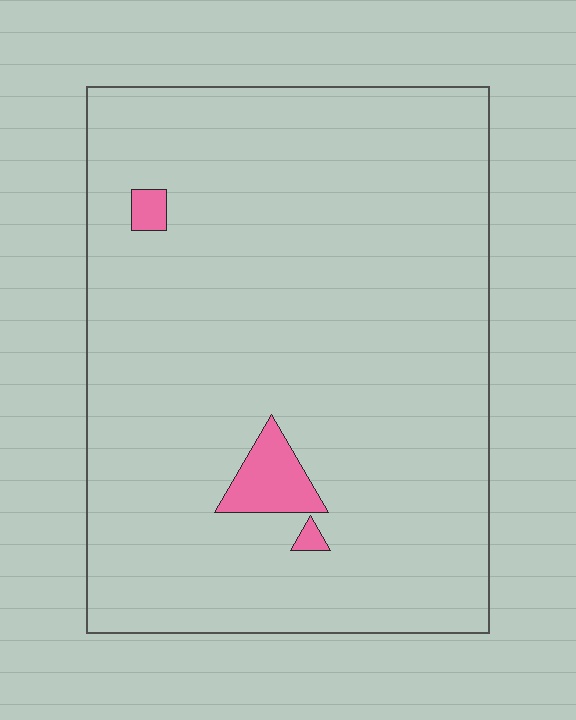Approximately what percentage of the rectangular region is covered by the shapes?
Approximately 5%.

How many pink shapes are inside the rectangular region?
3.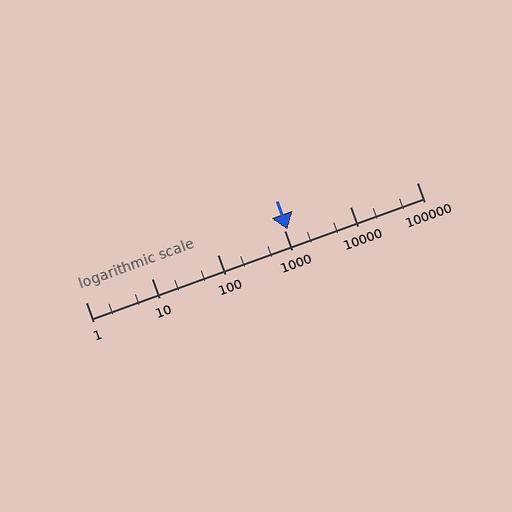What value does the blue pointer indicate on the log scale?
The pointer indicates approximately 1100.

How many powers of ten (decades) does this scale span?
The scale spans 5 decades, from 1 to 100000.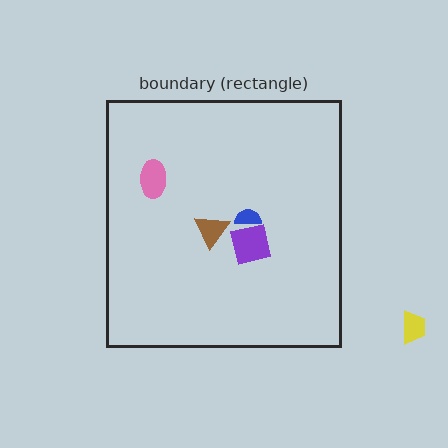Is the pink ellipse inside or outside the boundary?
Inside.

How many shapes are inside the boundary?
4 inside, 1 outside.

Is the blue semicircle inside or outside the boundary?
Inside.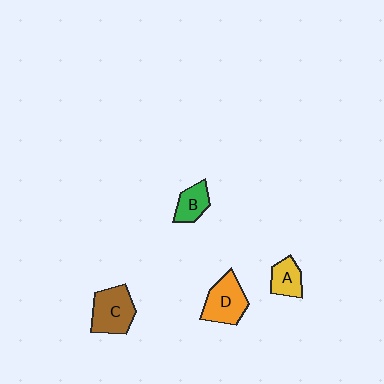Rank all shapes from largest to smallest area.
From largest to smallest: C (brown), D (orange), A (yellow), B (green).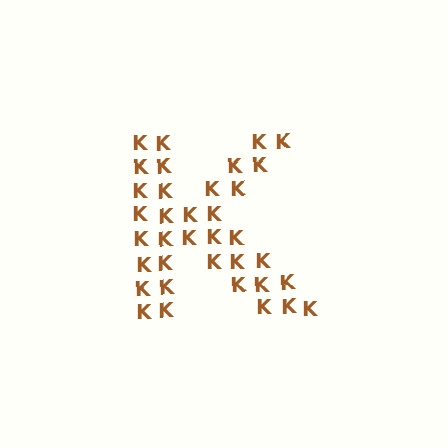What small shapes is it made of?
It is made of small letter K's.